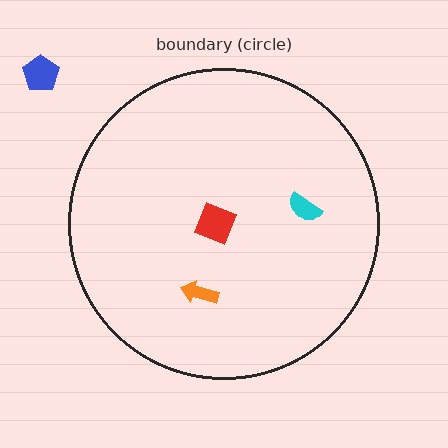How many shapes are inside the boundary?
3 inside, 1 outside.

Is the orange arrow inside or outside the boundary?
Inside.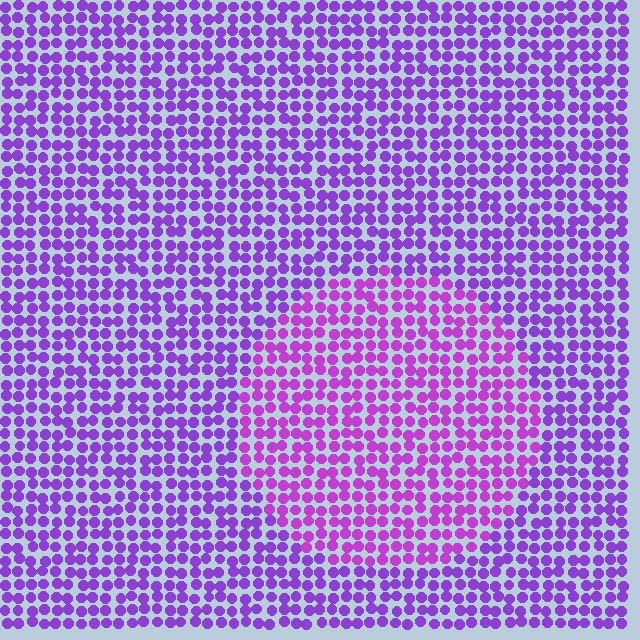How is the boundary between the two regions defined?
The boundary is defined purely by a slight shift in hue (about 21 degrees). Spacing, size, and orientation are identical on both sides.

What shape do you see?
I see a circle.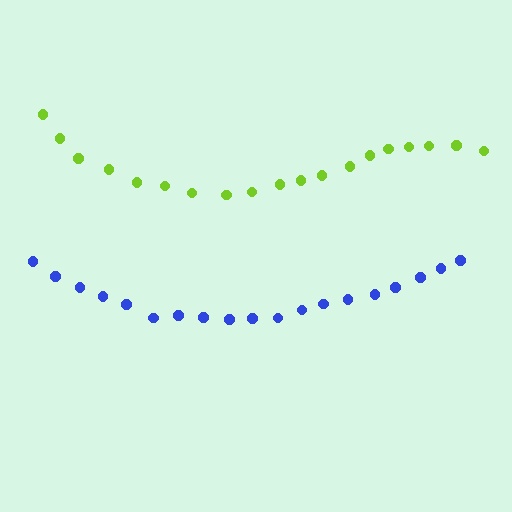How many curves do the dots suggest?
There are 2 distinct paths.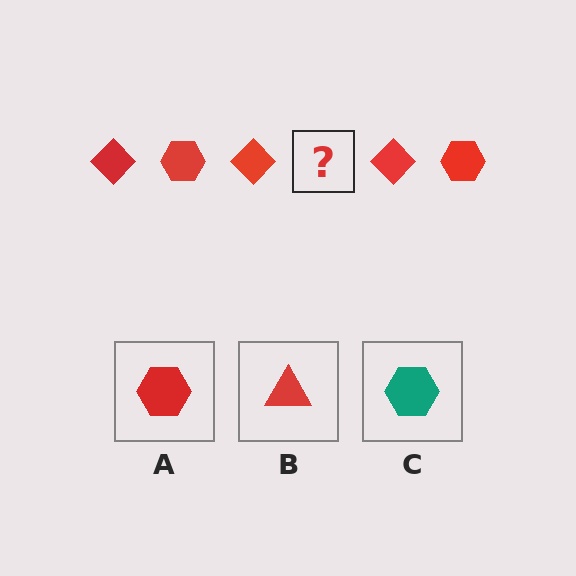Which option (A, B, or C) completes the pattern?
A.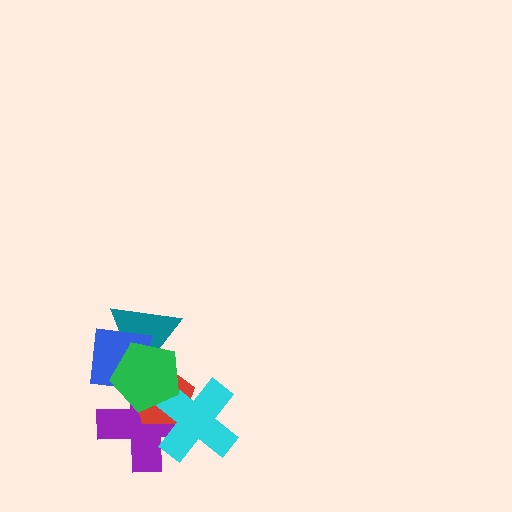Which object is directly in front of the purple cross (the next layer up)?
The red pentagon is directly in front of the purple cross.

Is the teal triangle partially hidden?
Yes, it is partially covered by another shape.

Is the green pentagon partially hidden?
No, no other shape covers it.